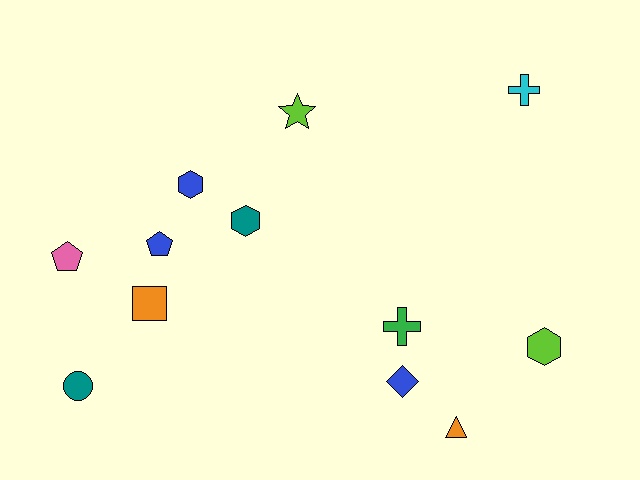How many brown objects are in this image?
There are no brown objects.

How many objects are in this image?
There are 12 objects.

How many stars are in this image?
There is 1 star.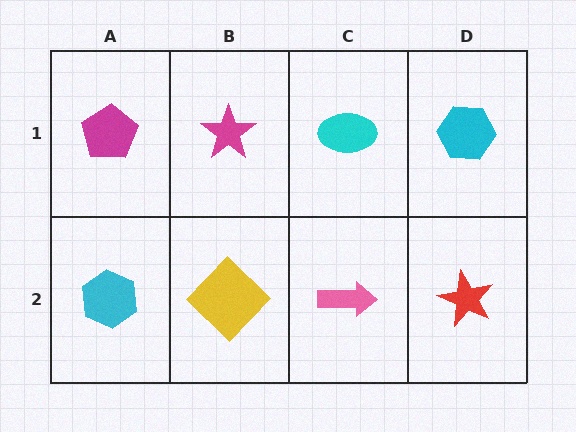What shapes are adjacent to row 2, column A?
A magenta pentagon (row 1, column A), a yellow diamond (row 2, column B).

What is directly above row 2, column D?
A cyan hexagon.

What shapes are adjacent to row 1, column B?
A yellow diamond (row 2, column B), a magenta pentagon (row 1, column A), a cyan ellipse (row 1, column C).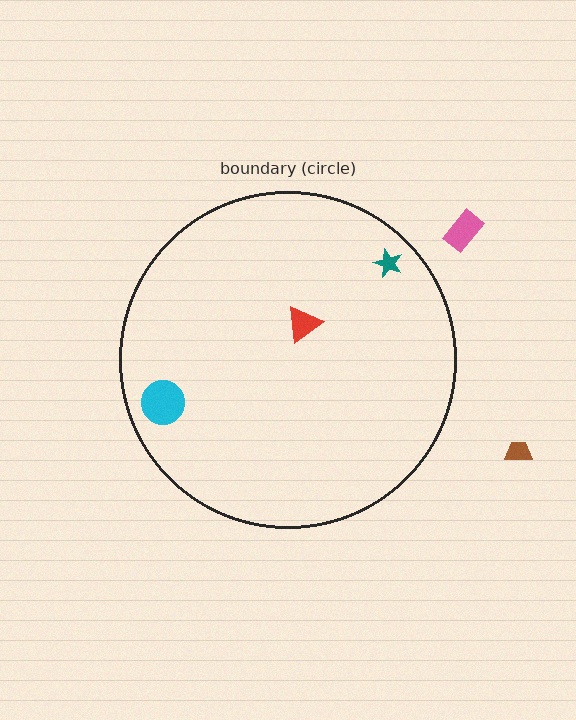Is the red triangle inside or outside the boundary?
Inside.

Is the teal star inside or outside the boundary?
Inside.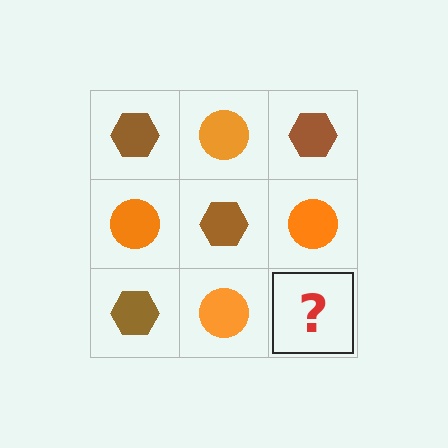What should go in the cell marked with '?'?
The missing cell should contain a brown hexagon.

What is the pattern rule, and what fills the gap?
The rule is that it alternates brown hexagon and orange circle in a checkerboard pattern. The gap should be filled with a brown hexagon.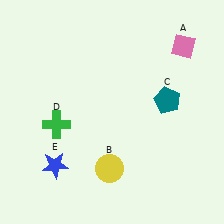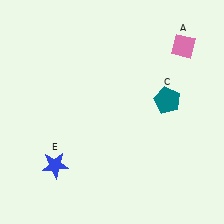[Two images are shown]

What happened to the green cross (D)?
The green cross (D) was removed in Image 2. It was in the bottom-left area of Image 1.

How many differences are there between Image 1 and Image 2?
There are 2 differences between the two images.